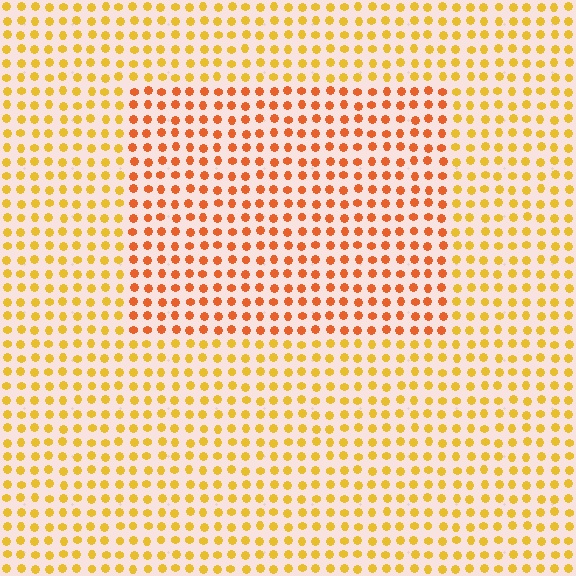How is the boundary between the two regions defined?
The boundary is defined purely by a slight shift in hue (about 30 degrees). Spacing, size, and orientation are identical on both sides.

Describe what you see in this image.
The image is filled with small yellow elements in a uniform arrangement. A rectangle-shaped region is visible where the elements are tinted to a slightly different hue, forming a subtle color boundary.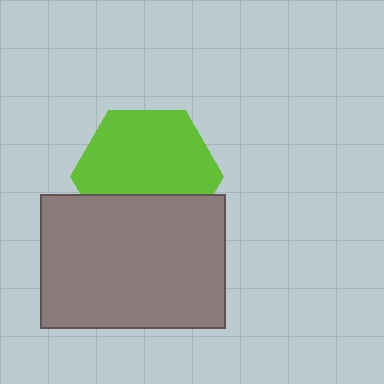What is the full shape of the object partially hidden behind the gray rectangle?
The partially hidden object is a lime hexagon.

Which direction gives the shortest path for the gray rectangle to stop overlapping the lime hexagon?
Moving down gives the shortest separation.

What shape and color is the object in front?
The object in front is a gray rectangle.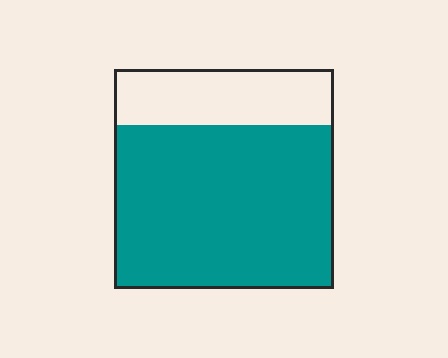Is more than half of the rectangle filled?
Yes.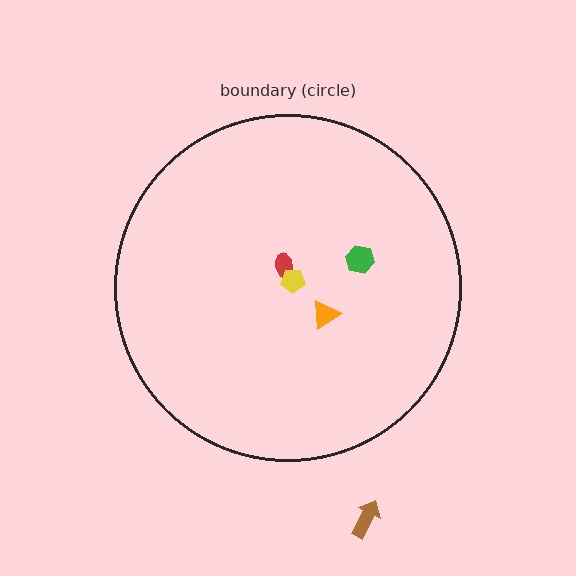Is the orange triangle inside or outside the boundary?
Inside.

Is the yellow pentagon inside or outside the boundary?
Inside.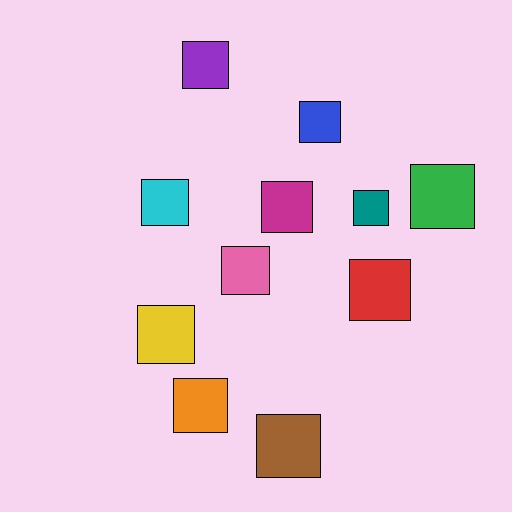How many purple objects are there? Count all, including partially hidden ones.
There is 1 purple object.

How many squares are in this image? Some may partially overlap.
There are 11 squares.